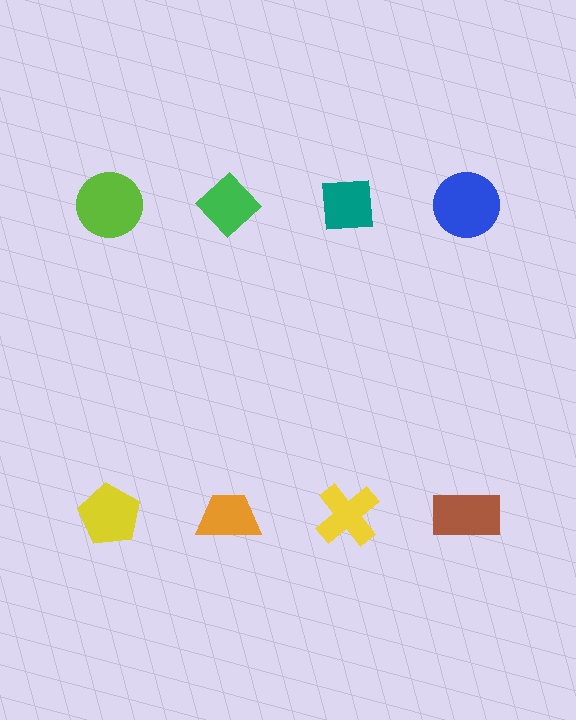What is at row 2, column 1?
A yellow pentagon.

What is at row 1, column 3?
A teal square.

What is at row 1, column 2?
A green diamond.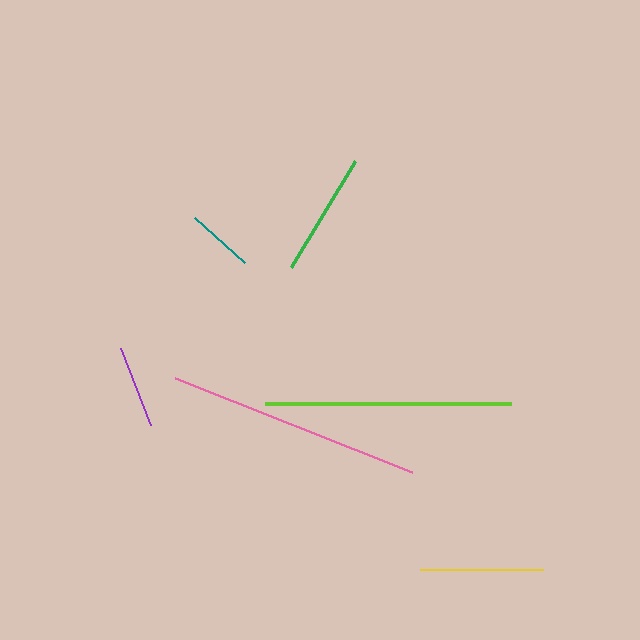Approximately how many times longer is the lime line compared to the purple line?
The lime line is approximately 3.0 times the length of the purple line.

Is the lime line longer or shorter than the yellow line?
The lime line is longer than the yellow line.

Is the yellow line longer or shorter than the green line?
The green line is longer than the yellow line.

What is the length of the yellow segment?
The yellow segment is approximately 123 pixels long.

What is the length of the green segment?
The green segment is approximately 124 pixels long.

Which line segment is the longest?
The pink line is the longest at approximately 255 pixels.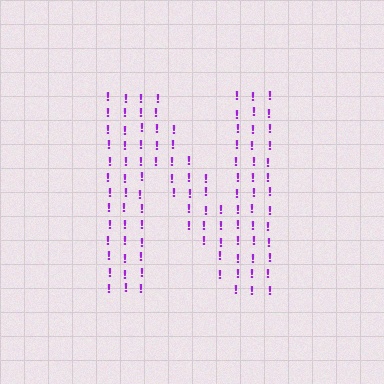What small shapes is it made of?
It is made of small exclamation marks.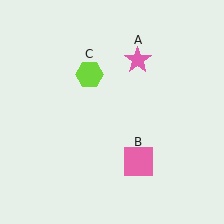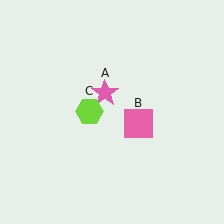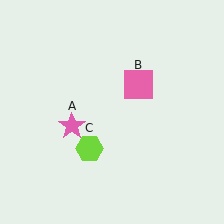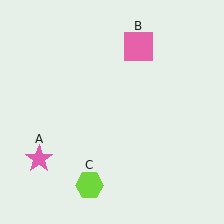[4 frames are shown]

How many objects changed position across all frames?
3 objects changed position: pink star (object A), pink square (object B), lime hexagon (object C).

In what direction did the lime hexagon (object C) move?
The lime hexagon (object C) moved down.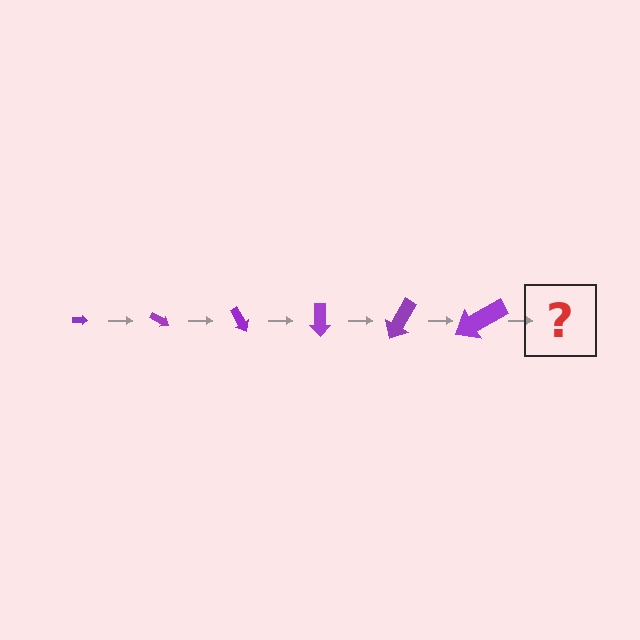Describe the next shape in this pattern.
It should be an arrow, larger than the previous one and rotated 180 degrees from the start.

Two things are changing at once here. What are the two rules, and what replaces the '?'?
The two rules are that the arrow grows larger each step and it rotates 30 degrees each step. The '?' should be an arrow, larger than the previous one and rotated 180 degrees from the start.